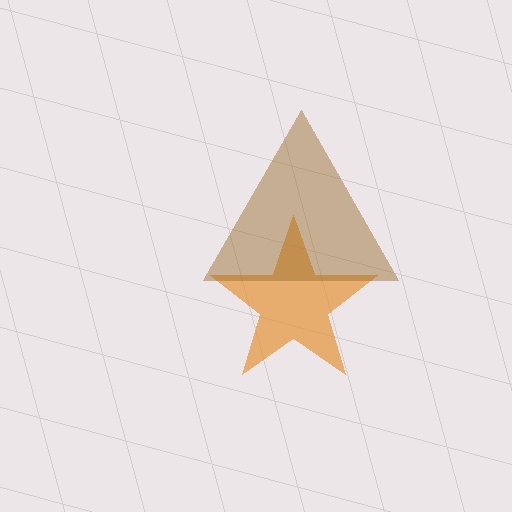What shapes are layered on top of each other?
The layered shapes are: an orange star, a brown triangle.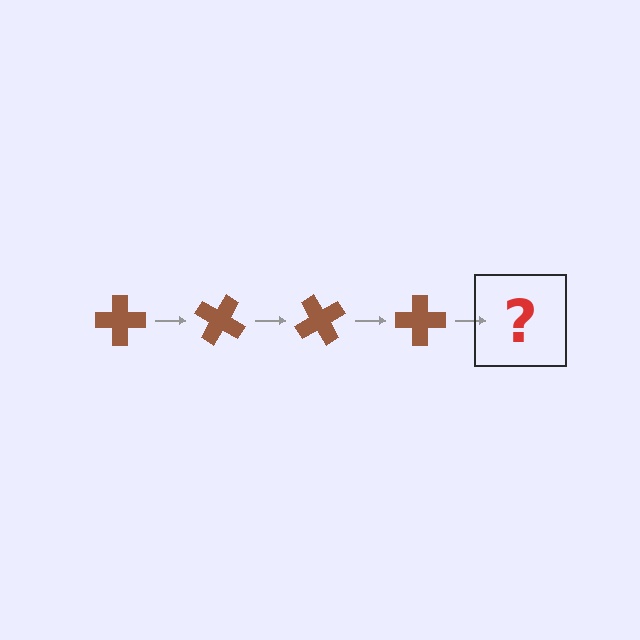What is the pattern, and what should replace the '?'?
The pattern is that the cross rotates 30 degrees each step. The '?' should be a brown cross rotated 120 degrees.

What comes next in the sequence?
The next element should be a brown cross rotated 120 degrees.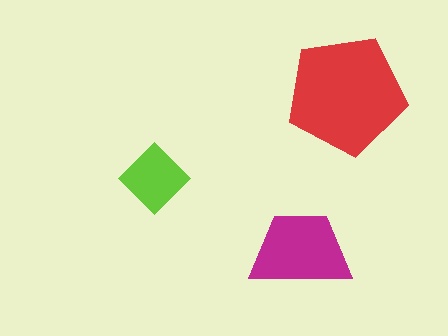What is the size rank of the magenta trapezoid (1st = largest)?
2nd.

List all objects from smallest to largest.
The lime diamond, the magenta trapezoid, the red pentagon.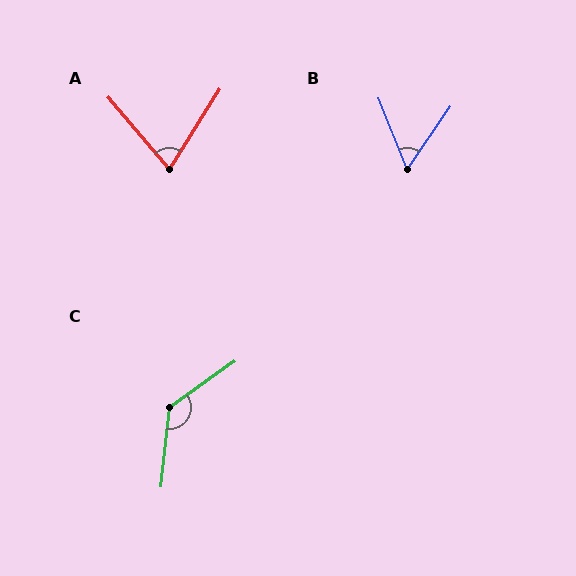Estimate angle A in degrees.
Approximately 72 degrees.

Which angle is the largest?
C, at approximately 132 degrees.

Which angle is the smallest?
B, at approximately 56 degrees.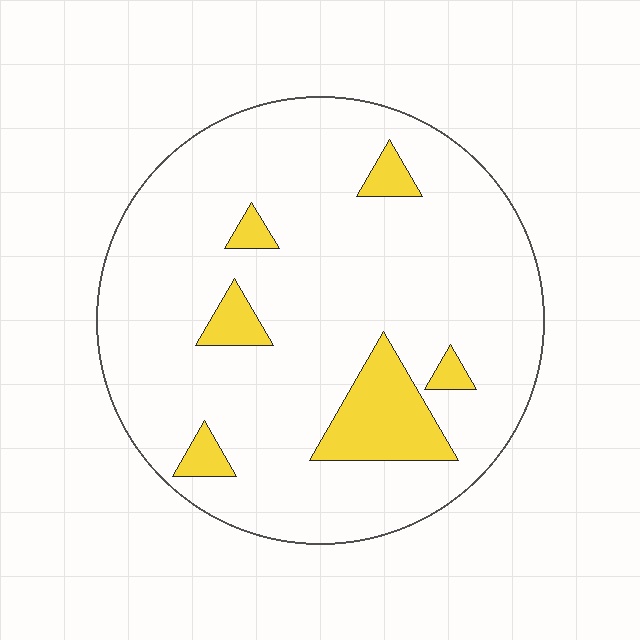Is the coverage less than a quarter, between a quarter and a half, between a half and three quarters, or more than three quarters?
Less than a quarter.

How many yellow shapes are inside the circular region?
6.